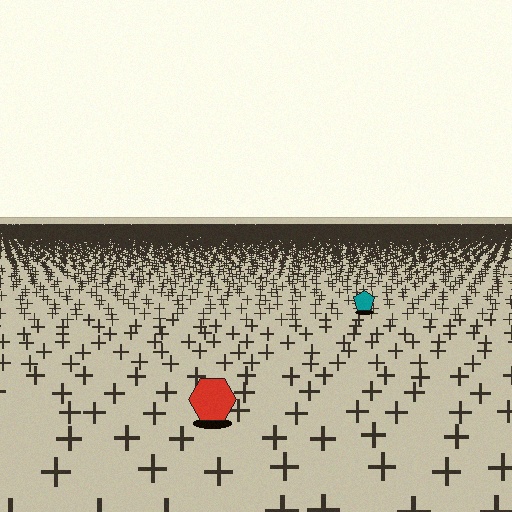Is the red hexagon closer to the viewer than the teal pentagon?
Yes. The red hexagon is closer — you can tell from the texture gradient: the ground texture is coarser near it.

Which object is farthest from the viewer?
The teal pentagon is farthest from the viewer. It appears smaller and the ground texture around it is denser.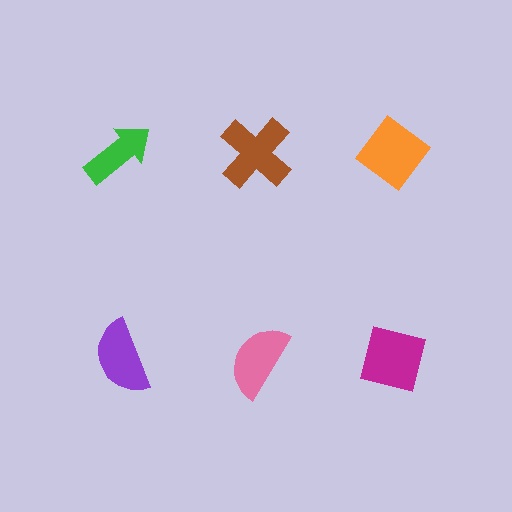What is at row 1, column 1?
A green arrow.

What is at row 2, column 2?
A pink semicircle.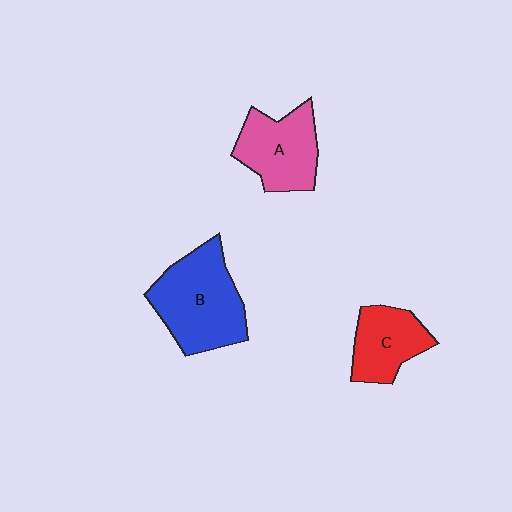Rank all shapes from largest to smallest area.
From largest to smallest: B (blue), A (pink), C (red).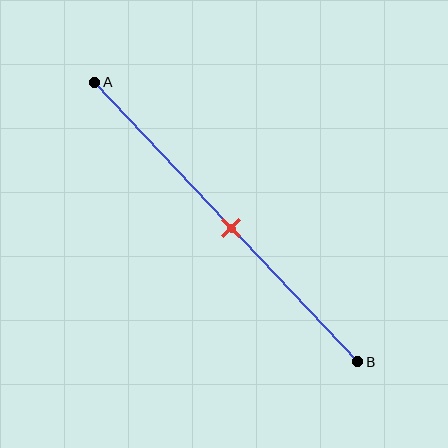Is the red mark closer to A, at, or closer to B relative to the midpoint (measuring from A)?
The red mark is approximately at the midpoint of segment AB.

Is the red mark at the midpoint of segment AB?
Yes, the mark is approximately at the midpoint.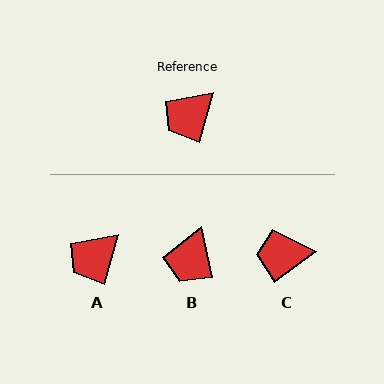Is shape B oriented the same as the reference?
No, it is off by about 28 degrees.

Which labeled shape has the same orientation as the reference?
A.